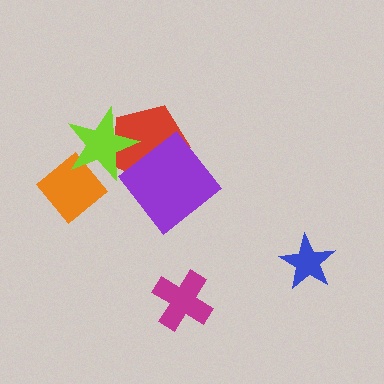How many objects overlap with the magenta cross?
0 objects overlap with the magenta cross.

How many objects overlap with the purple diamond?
1 object overlaps with the purple diamond.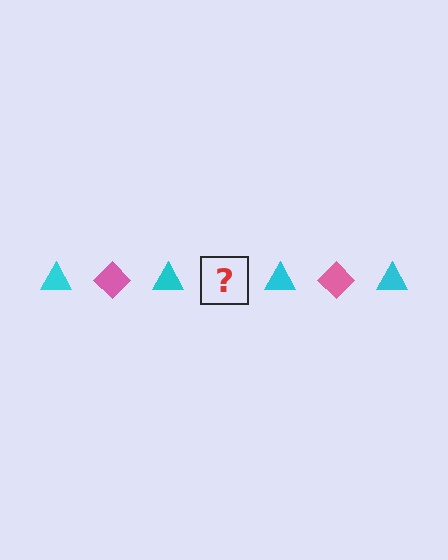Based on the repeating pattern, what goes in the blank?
The blank should be a pink diamond.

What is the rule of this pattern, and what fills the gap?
The rule is that the pattern alternates between cyan triangle and pink diamond. The gap should be filled with a pink diamond.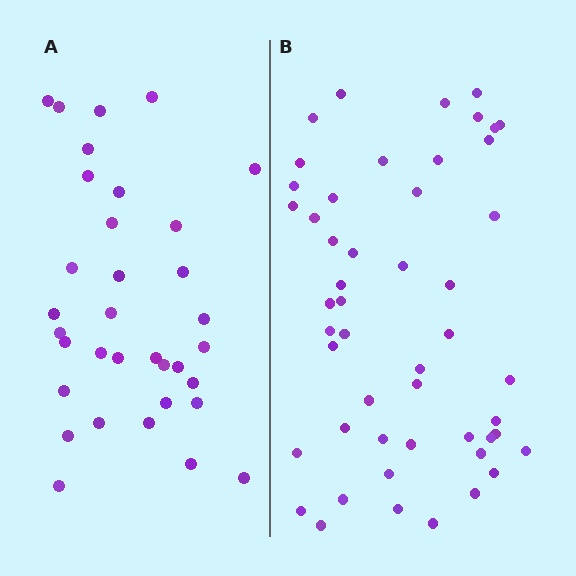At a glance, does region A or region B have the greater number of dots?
Region B (the right region) has more dots.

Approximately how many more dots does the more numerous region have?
Region B has approximately 15 more dots than region A.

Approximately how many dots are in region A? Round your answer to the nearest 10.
About 30 dots. (The exact count is 34, which rounds to 30.)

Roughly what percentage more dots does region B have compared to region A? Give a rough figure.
About 45% more.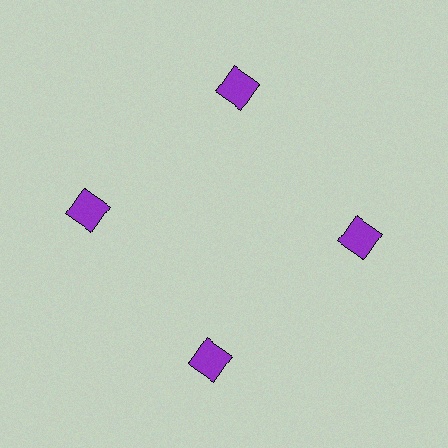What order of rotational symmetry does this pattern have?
This pattern has 4-fold rotational symmetry.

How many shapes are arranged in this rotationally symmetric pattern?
There are 4 shapes, arranged in 4 groups of 1.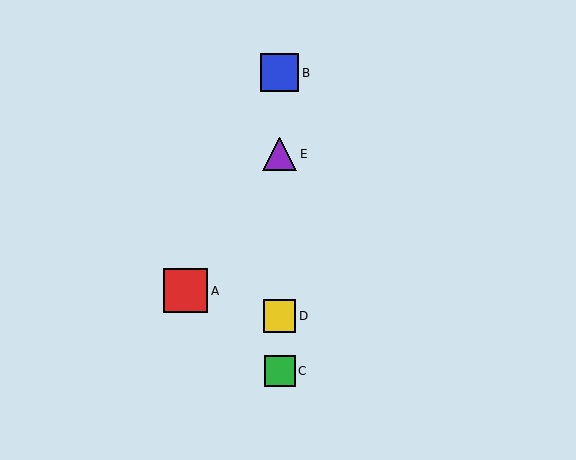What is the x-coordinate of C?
Object C is at x≈280.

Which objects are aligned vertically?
Objects B, C, D, E are aligned vertically.